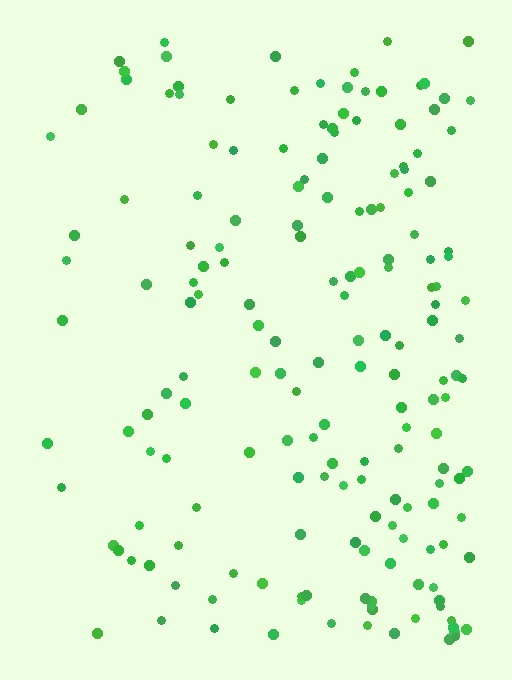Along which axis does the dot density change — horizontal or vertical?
Horizontal.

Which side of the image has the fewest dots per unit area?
The left.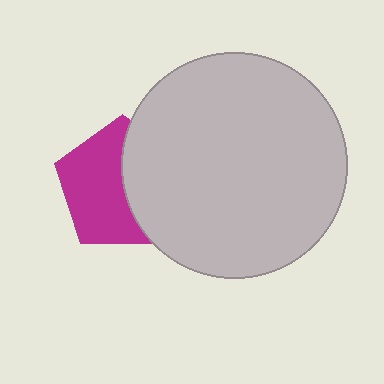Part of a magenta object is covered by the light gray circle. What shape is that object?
It is a pentagon.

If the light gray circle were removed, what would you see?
You would see the complete magenta pentagon.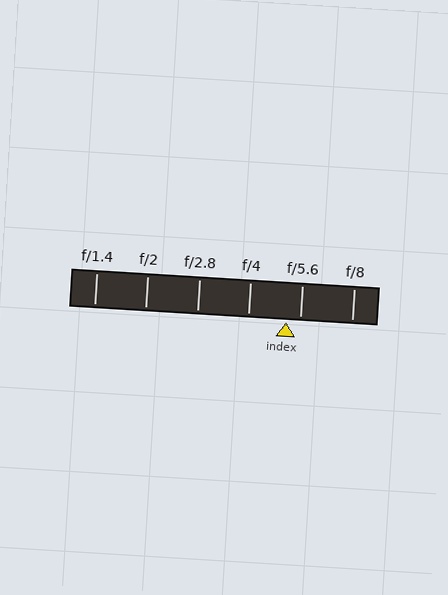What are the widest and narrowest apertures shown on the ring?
The widest aperture shown is f/1.4 and the narrowest is f/8.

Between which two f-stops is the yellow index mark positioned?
The index mark is between f/4 and f/5.6.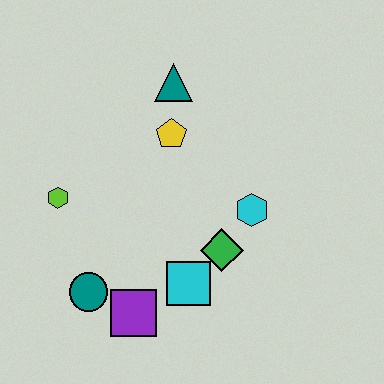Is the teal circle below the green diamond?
Yes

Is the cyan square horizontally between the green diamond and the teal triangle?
Yes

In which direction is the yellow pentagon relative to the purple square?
The yellow pentagon is above the purple square.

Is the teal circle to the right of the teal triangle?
No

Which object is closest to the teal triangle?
The yellow pentagon is closest to the teal triangle.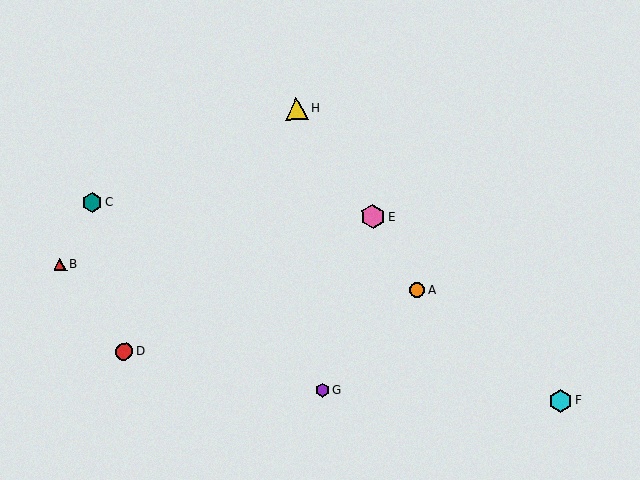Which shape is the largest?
The pink hexagon (labeled E) is the largest.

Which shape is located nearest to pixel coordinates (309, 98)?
The yellow triangle (labeled H) at (296, 109) is nearest to that location.